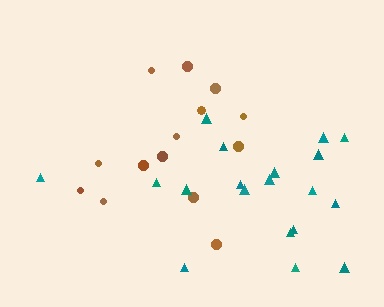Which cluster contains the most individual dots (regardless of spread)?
Teal (19).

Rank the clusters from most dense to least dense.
brown, teal.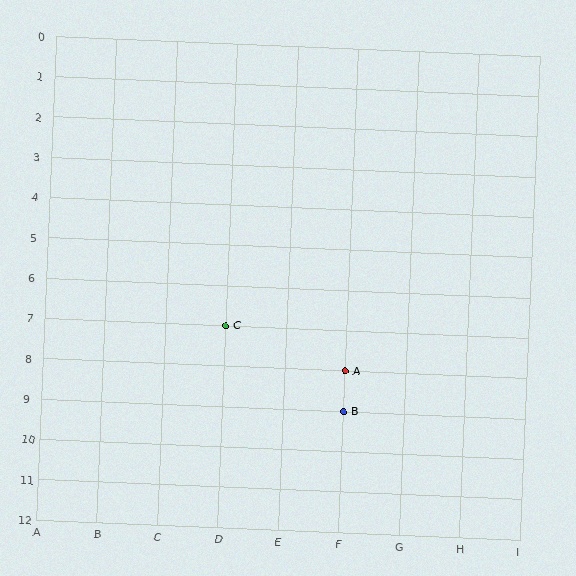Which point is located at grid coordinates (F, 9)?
Point B is at (F, 9).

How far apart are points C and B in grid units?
Points C and B are 2 columns and 2 rows apart (about 2.8 grid units diagonally).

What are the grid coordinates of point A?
Point A is at grid coordinates (F, 8).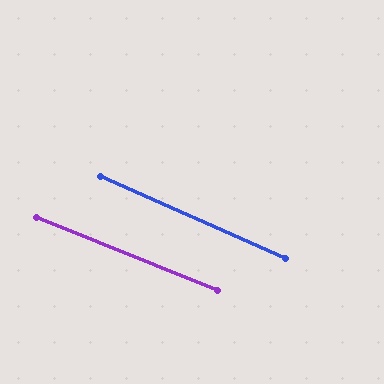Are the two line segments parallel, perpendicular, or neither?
Parallel — their directions differ by only 1.8°.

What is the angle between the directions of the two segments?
Approximately 2 degrees.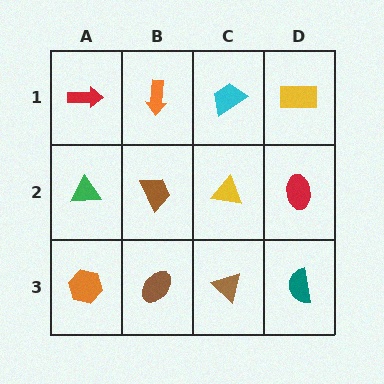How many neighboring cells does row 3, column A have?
2.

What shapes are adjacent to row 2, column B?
An orange arrow (row 1, column B), a brown ellipse (row 3, column B), a green triangle (row 2, column A), a yellow triangle (row 2, column C).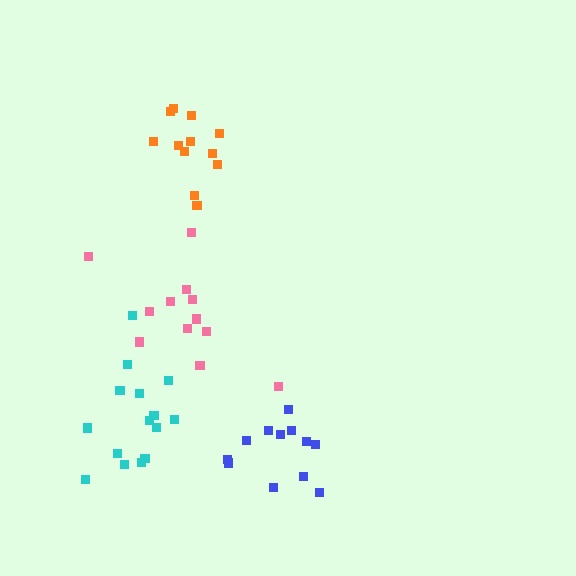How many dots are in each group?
Group 1: 12 dots, Group 2: 12 dots, Group 3: 12 dots, Group 4: 15 dots (51 total).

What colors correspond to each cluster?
The clusters are colored: blue, orange, pink, cyan.